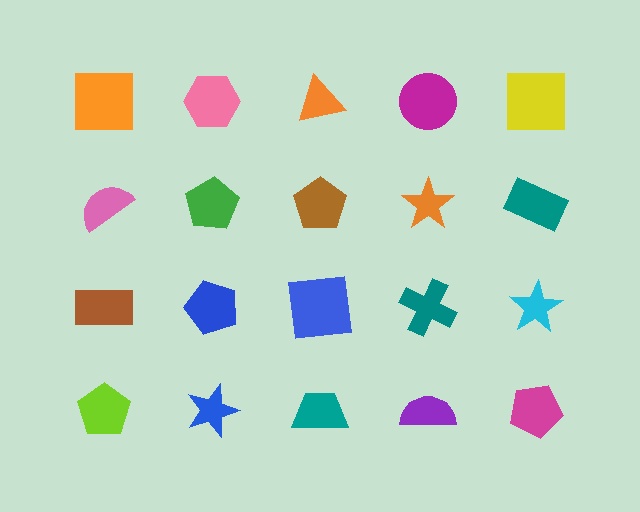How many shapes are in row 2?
5 shapes.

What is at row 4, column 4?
A purple semicircle.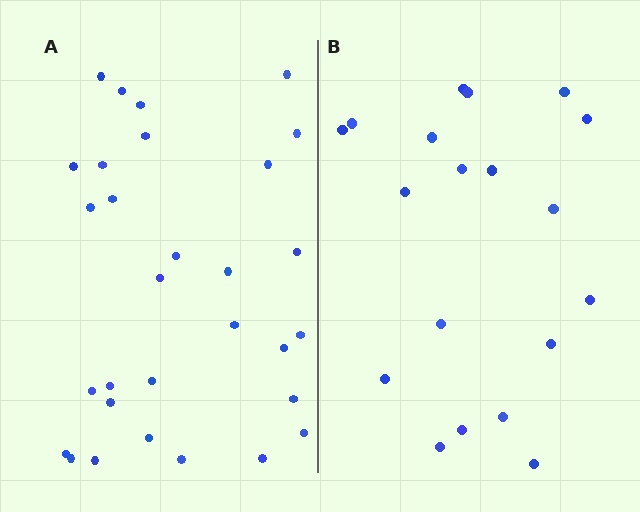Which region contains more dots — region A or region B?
Region A (the left region) has more dots.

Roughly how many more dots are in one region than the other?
Region A has roughly 12 or so more dots than region B.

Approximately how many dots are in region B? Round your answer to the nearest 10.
About 20 dots. (The exact count is 19, which rounds to 20.)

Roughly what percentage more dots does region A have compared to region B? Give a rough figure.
About 60% more.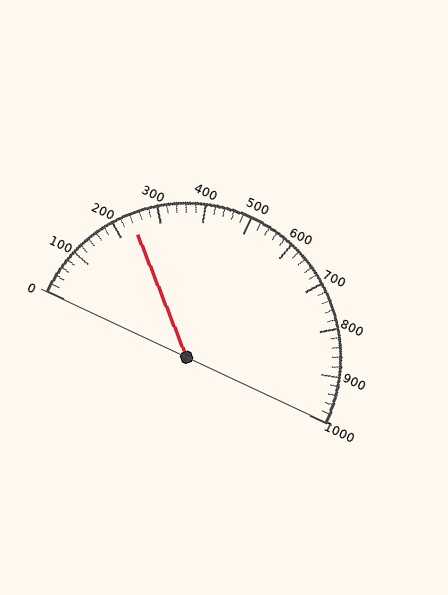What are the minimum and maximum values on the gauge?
The gauge ranges from 0 to 1000.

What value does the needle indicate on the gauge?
The needle indicates approximately 240.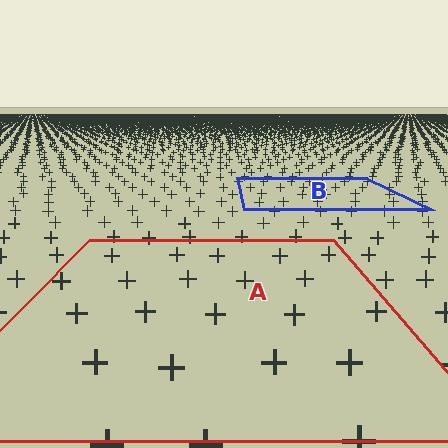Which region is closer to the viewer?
Region A is closer. The texture elements there are larger and more spread out.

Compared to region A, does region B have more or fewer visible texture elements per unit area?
Region B has more texture elements per unit area — they are packed more densely because it is farther away.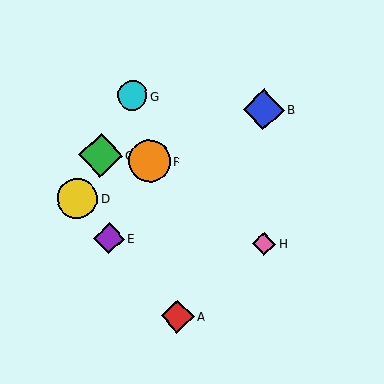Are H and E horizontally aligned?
Yes, both are at y≈244.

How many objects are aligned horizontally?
2 objects (E, H) are aligned horizontally.